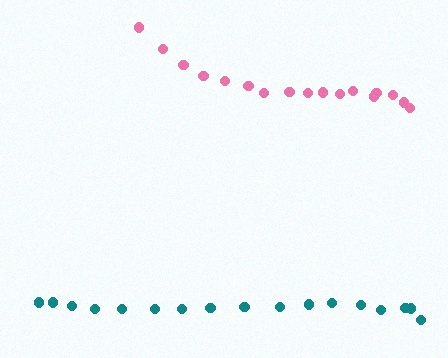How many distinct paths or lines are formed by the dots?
There are 2 distinct paths.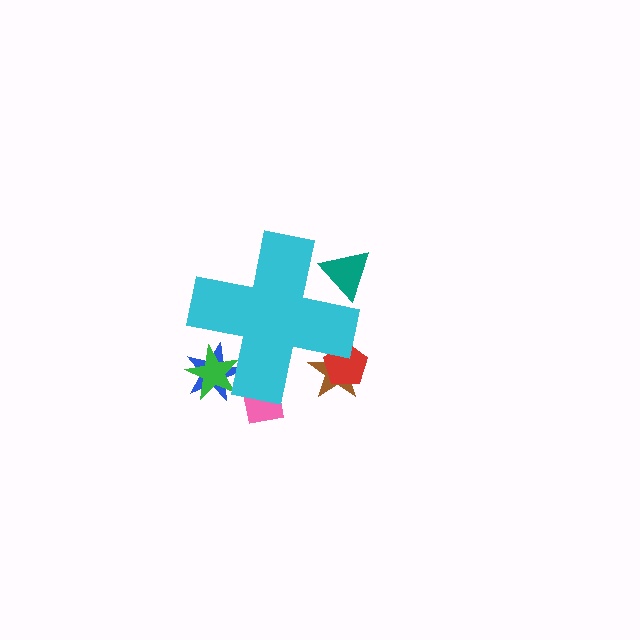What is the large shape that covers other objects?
A cyan cross.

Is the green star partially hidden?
Yes, the green star is partially hidden behind the cyan cross.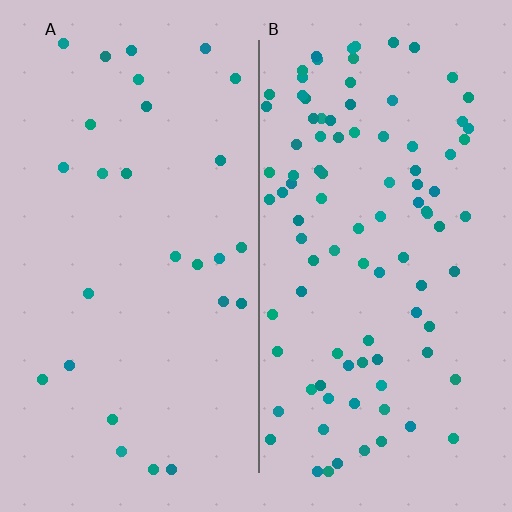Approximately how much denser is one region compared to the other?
Approximately 3.6× — region B over region A.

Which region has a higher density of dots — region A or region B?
B (the right).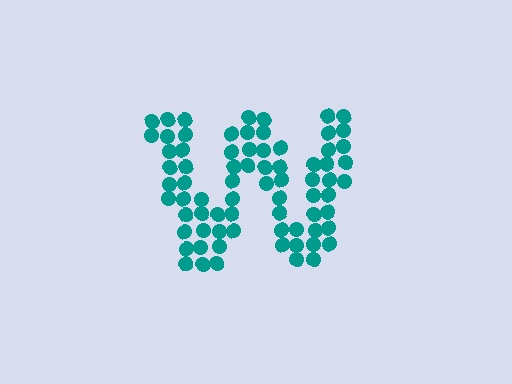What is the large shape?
The large shape is the letter W.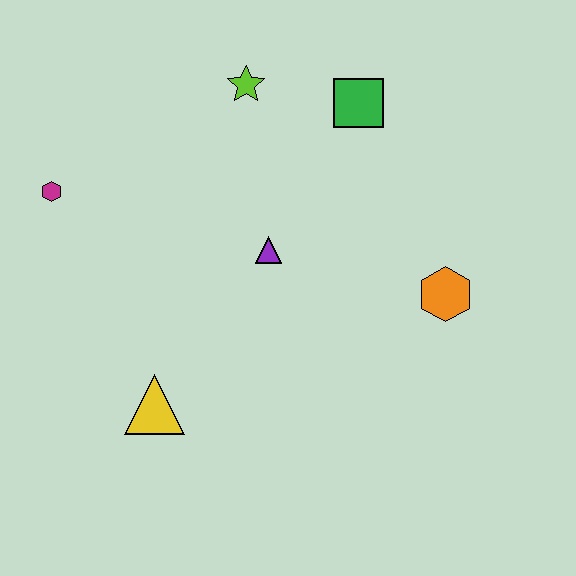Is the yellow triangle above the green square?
No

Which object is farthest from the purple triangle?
The magenta hexagon is farthest from the purple triangle.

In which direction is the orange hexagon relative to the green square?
The orange hexagon is below the green square.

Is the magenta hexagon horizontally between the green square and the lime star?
No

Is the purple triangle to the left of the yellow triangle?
No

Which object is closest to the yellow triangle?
The purple triangle is closest to the yellow triangle.